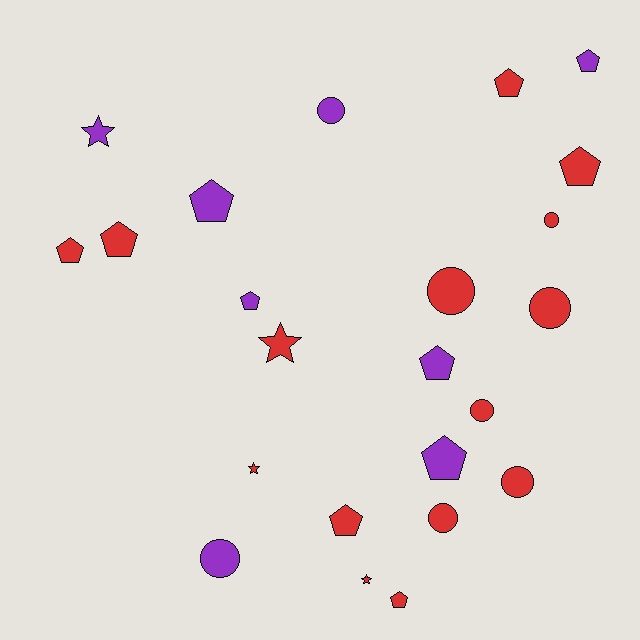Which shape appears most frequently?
Pentagon, with 11 objects.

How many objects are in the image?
There are 23 objects.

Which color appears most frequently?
Red, with 15 objects.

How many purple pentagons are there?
There are 5 purple pentagons.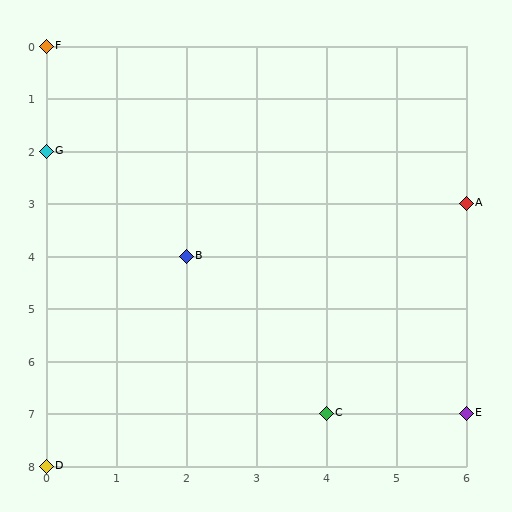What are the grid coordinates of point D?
Point D is at grid coordinates (0, 8).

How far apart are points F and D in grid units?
Points F and D are 8 rows apart.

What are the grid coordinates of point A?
Point A is at grid coordinates (6, 3).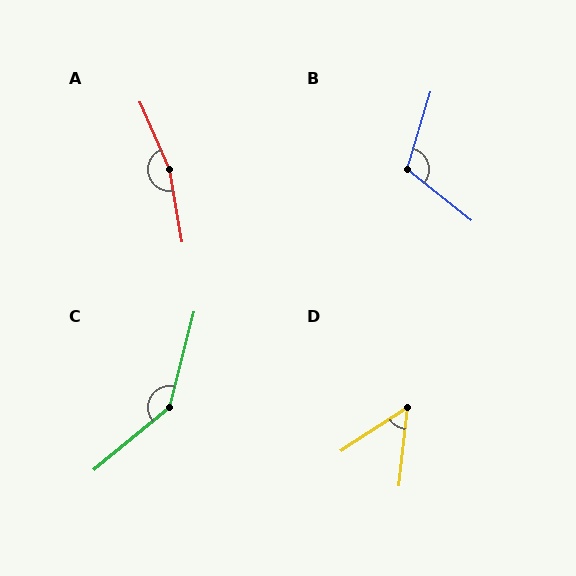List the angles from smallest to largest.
D (51°), B (111°), C (144°), A (166°).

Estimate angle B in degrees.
Approximately 111 degrees.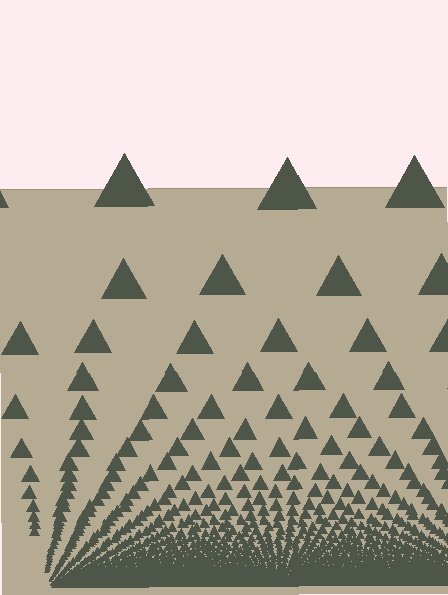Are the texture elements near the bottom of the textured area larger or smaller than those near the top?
Smaller. The gradient is inverted — elements near the bottom are smaller and denser.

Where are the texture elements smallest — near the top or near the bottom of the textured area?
Near the bottom.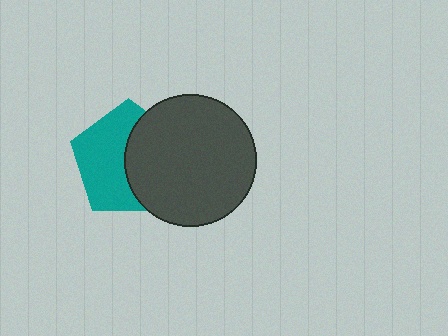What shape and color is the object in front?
The object in front is a dark gray circle.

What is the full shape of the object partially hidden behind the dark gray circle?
The partially hidden object is a teal pentagon.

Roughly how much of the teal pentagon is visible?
About half of it is visible (roughly 54%).